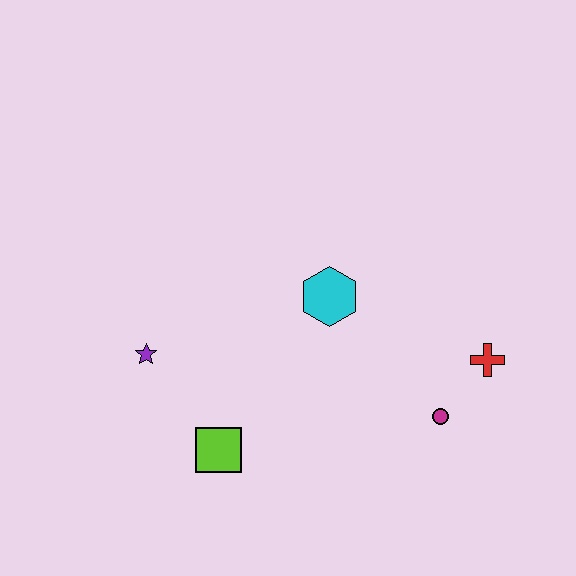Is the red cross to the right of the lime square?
Yes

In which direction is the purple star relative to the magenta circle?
The purple star is to the left of the magenta circle.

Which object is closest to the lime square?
The purple star is closest to the lime square.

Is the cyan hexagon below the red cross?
No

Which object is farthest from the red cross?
The purple star is farthest from the red cross.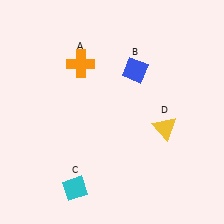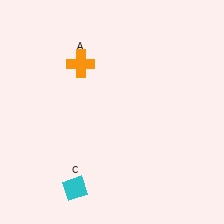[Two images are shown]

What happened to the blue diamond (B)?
The blue diamond (B) was removed in Image 2. It was in the top-right area of Image 1.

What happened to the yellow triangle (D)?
The yellow triangle (D) was removed in Image 2. It was in the bottom-right area of Image 1.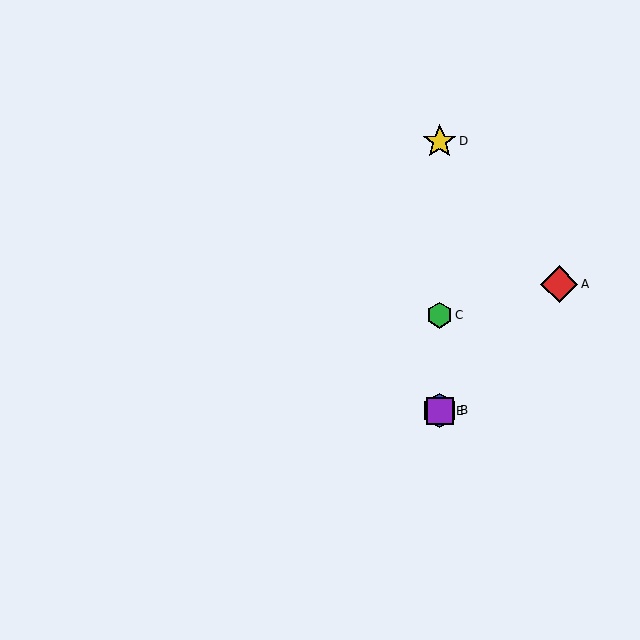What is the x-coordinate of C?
Object C is at x≈440.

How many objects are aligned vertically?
4 objects (B, C, D, E) are aligned vertically.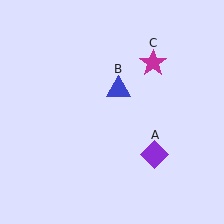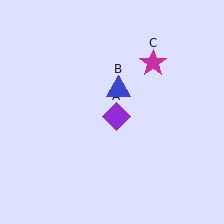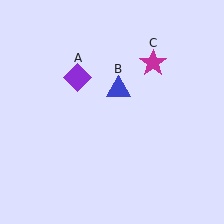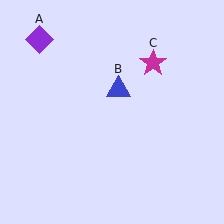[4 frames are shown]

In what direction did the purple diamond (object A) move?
The purple diamond (object A) moved up and to the left.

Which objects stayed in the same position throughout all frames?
Blue triangle (object B) and magenta star (object C) remained stationary.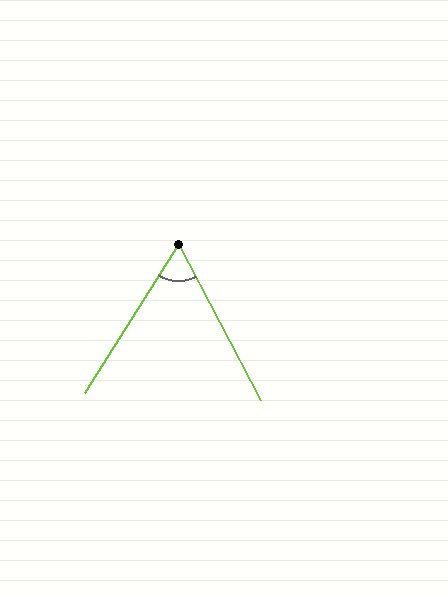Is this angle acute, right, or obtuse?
It is acute.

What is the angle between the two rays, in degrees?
Approximately 60 degrees.